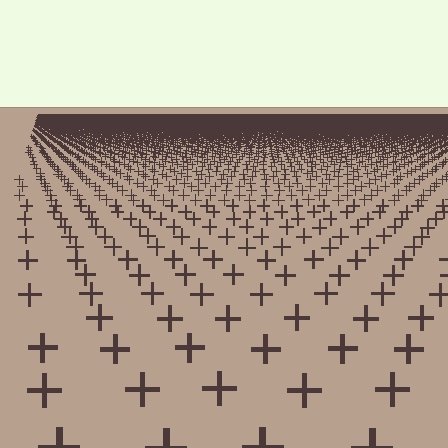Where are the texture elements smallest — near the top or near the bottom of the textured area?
Near the top.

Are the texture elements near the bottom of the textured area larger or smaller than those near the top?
Larger. Near the bottom, elements are closer to the viewer and appear at a bigger on-screen size.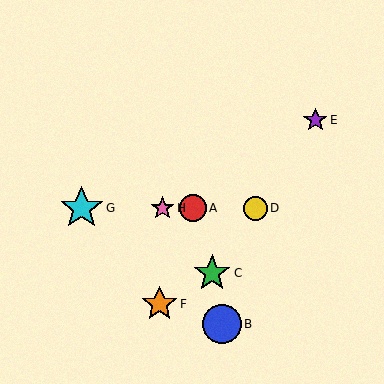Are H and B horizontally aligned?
No, H is at y≈208 and B is at y≈324.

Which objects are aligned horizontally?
Objects A, D, G, H are aligned horizontally.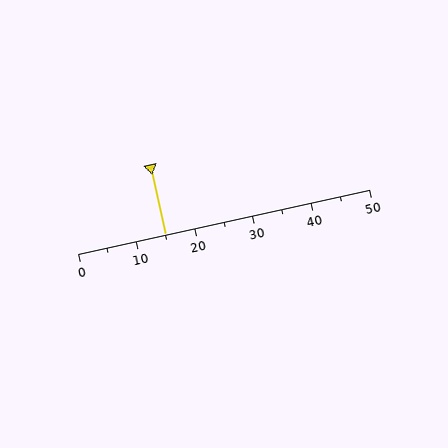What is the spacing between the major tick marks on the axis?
The major ticks are spaced 10 apart.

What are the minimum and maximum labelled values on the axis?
The axis runs from 0 to 50.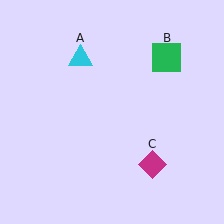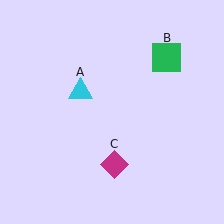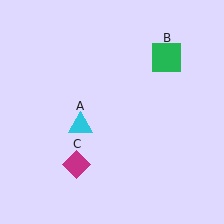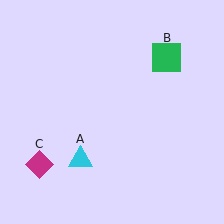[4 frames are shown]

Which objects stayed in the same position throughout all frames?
Green square (object B) remained stationary.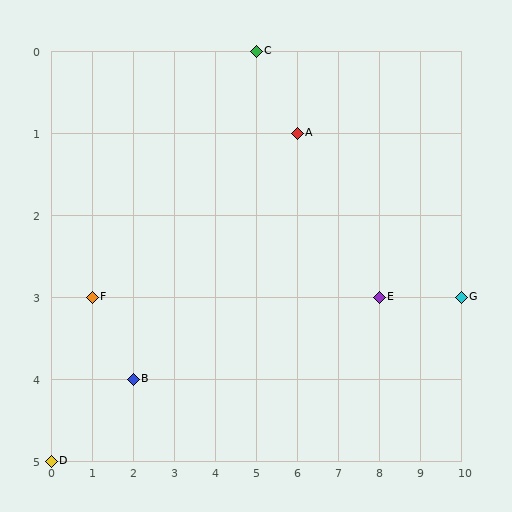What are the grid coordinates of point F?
Point F is at grid coordinates (1, 3).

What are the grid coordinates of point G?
Point G is at grid coordinates (10, 3).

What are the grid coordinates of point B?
Point B is at grid coordinates (2, 4).